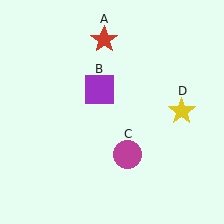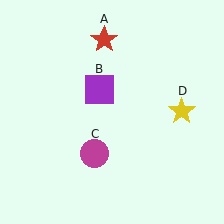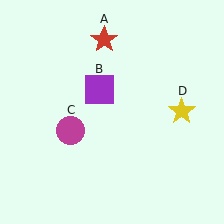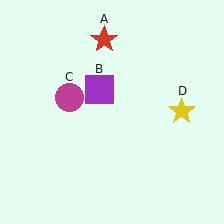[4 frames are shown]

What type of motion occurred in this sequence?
The magenta circle (object C) rotated clockwise around the center of the scene.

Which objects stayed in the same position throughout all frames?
Red star (object A) and purple square (object B) and yellow star (object D) remained stationary.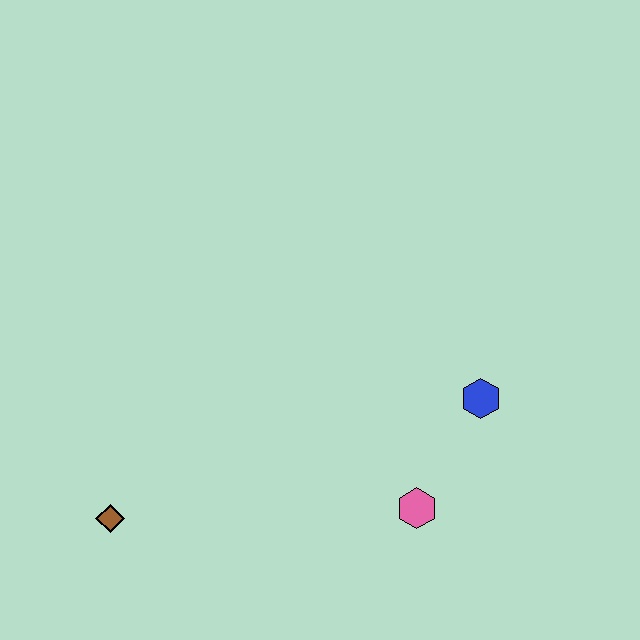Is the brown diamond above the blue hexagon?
No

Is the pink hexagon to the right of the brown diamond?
Yes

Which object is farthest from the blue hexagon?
The brown diamond is farthest from the blue hexagon.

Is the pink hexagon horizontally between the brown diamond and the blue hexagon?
Yes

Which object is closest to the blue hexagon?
The pink hexagon is closest to the blue hexagon.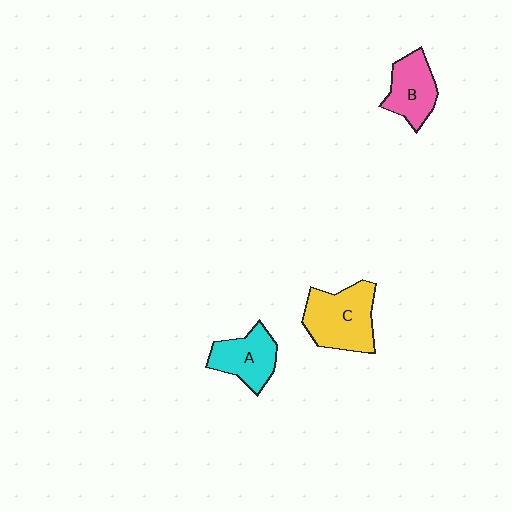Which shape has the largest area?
Shape C (yellow).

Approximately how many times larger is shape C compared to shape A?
Approximately 1.4 times.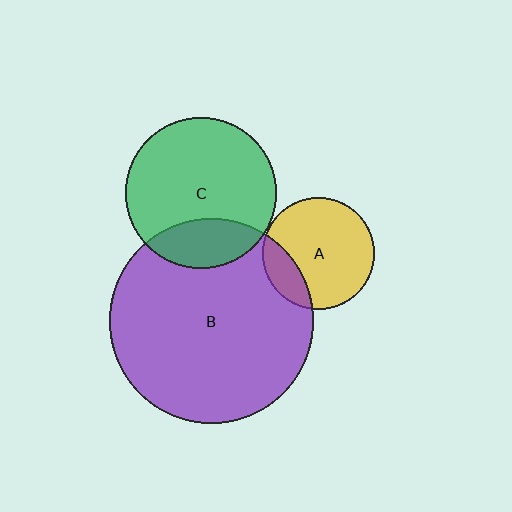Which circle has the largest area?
Circle B (purple).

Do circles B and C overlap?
Yes.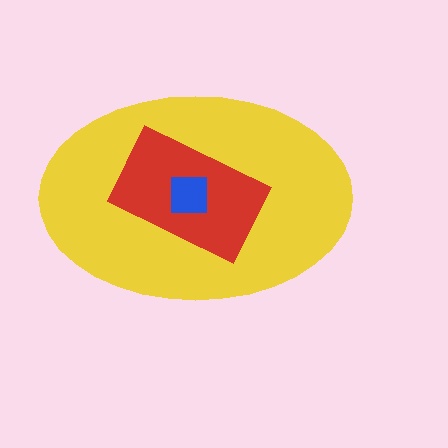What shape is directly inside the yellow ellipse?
The red rectangle.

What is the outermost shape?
The yellow ellipse.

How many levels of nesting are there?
3.